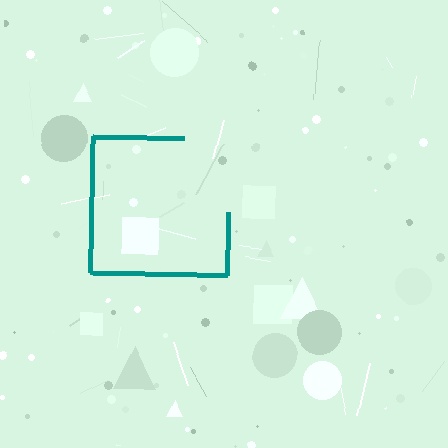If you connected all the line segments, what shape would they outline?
They would outline a square.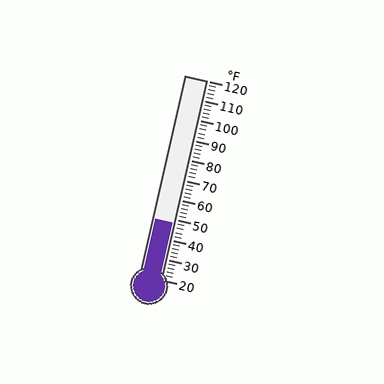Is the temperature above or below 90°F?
The temperature is below 90°F.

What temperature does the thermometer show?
The thermometer shows approximately 48°F.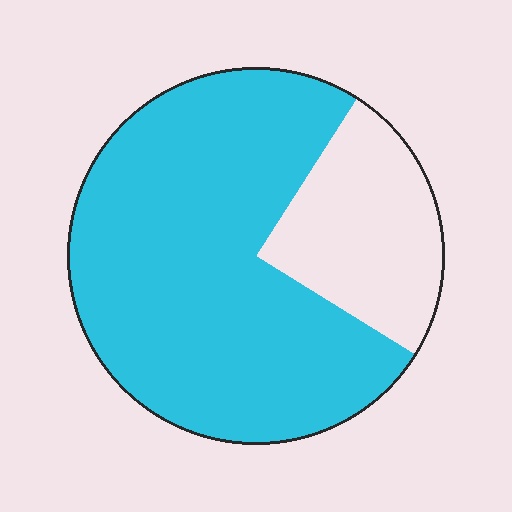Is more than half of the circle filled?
Yes.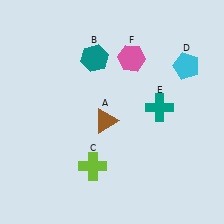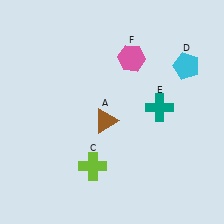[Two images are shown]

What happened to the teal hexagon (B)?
The teal hexagon (B) was removed in Image 2. It was in the top-left area of Image 1.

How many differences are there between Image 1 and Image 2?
There is 1 difference between the two images.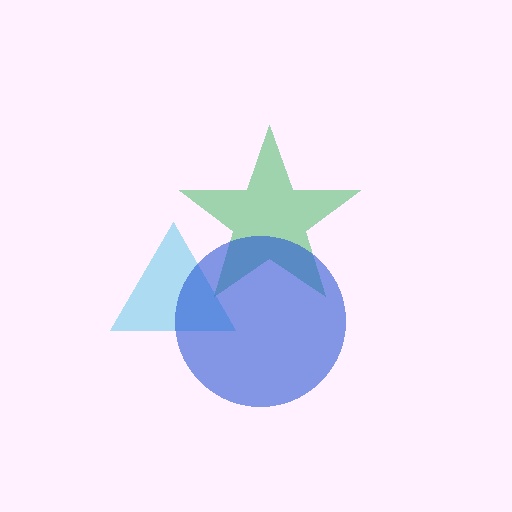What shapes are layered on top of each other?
The layered shapes are: a cyan triangle, a green star, a blue circle.